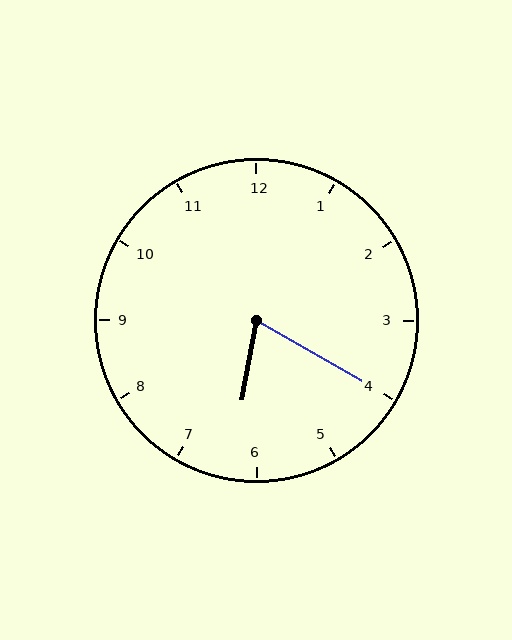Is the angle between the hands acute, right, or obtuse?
It is acute.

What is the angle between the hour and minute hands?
Approximately 70 degrees.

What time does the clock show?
6:20.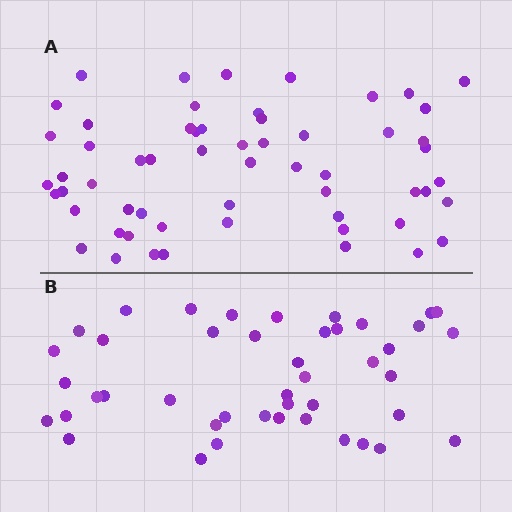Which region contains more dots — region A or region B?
Region A (the top region) has more dots.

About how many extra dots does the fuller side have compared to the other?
Region A has approximately 15 more dots than region B.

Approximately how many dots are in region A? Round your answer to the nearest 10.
About 60 dots. (The exact count is 58, which rounds to 60.)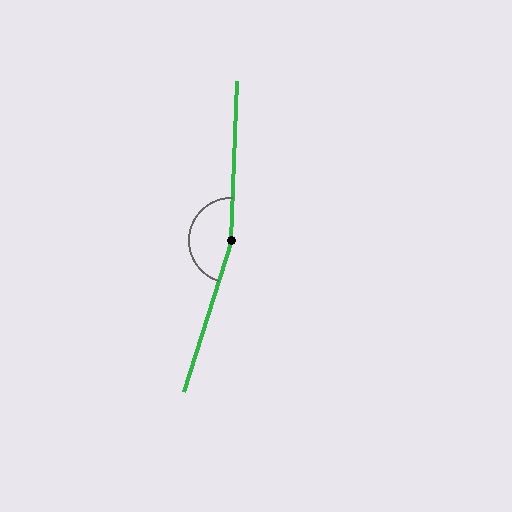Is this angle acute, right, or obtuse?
It is obtuse.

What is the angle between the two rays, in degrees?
Approximately 165 degrees.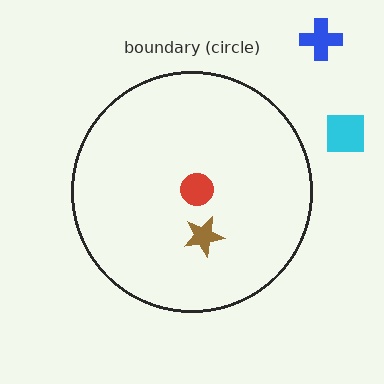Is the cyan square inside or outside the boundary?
Outside.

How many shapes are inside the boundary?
2 inside, 2 outside.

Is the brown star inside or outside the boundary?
Inside.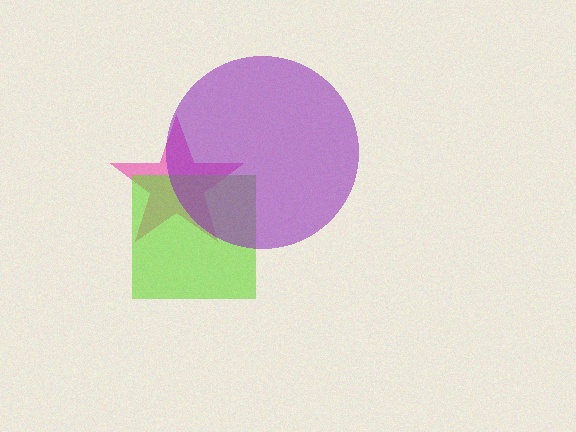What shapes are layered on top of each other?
The layered shapes are: a pink star, a lime square, a purple circle.